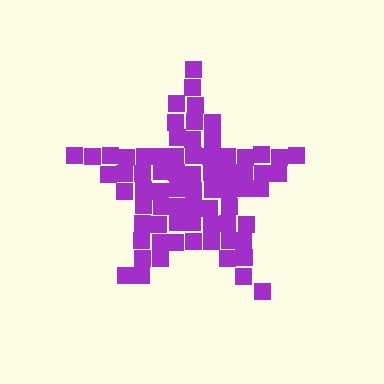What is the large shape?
The large shape is a star.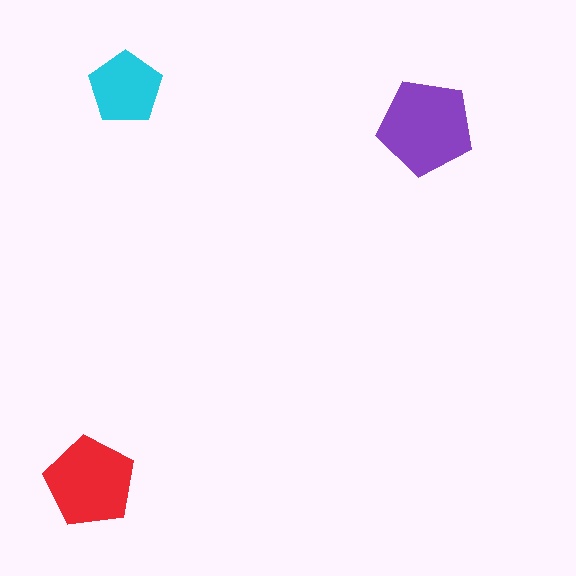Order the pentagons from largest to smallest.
the purple one, the red one, the cyan one.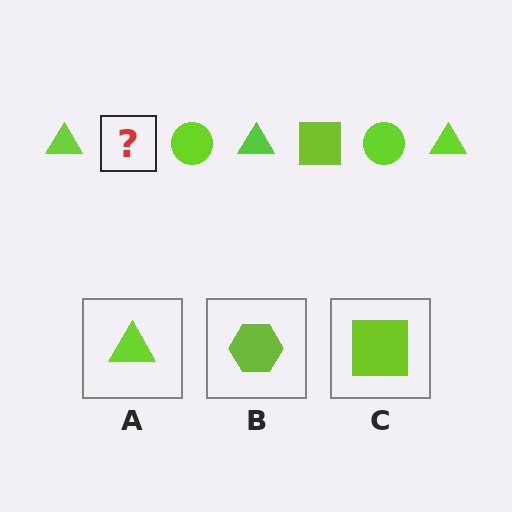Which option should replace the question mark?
Option C.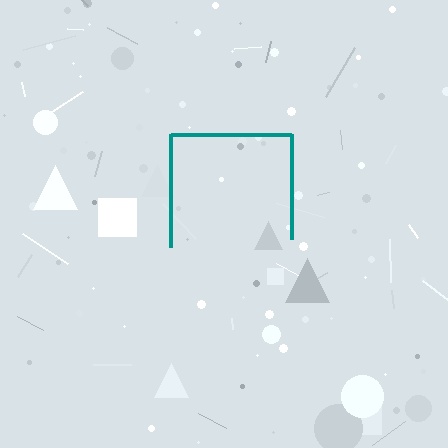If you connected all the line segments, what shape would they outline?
They would outline a square.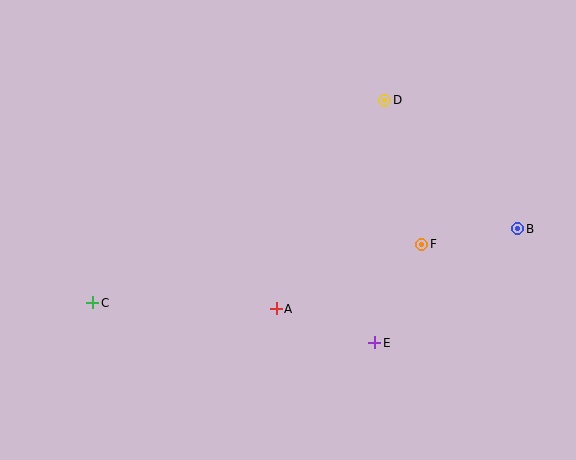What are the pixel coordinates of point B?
Point B is at (518, 229).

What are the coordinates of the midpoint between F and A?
The midpoint between F and A is at (349, 276).